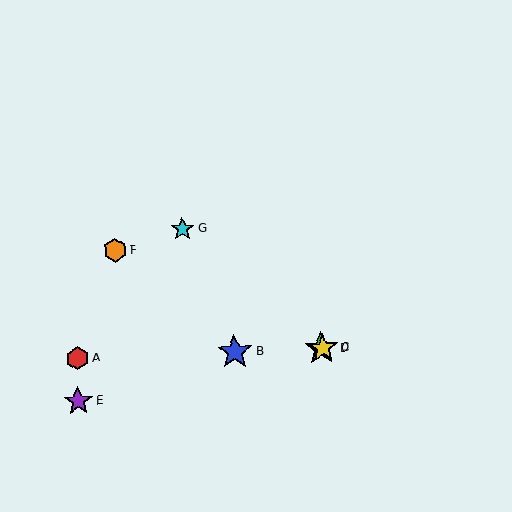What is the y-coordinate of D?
Object D is at y≈348.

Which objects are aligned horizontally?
Objects A, B, C, D are aligned horizontally.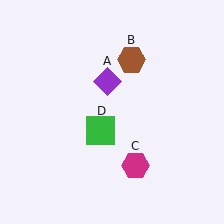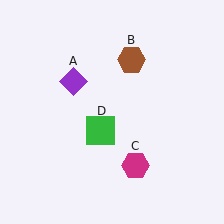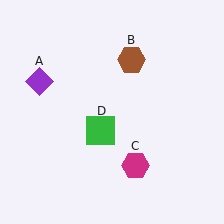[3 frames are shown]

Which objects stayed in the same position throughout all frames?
Brown hexagon (object B) and magenta hexagon (object C) and green square (object D) remained stationary.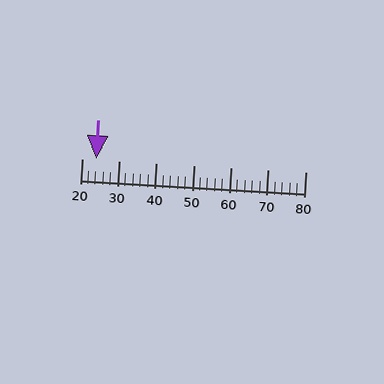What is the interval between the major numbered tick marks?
The major tick marks are spaced 10 units apart.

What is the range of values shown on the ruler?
The ruler shows values from 20 to 80.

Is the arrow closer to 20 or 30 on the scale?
The arrow is closer to 20.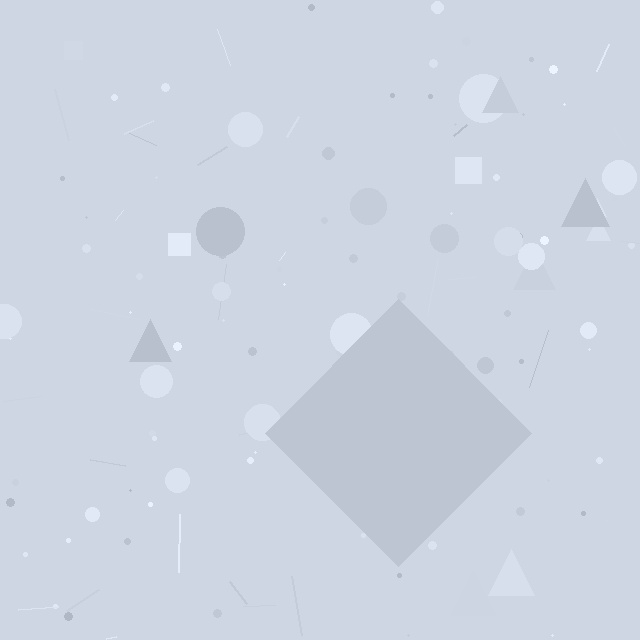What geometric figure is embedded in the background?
A diamond is embedded in the background.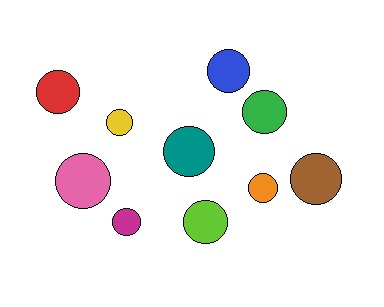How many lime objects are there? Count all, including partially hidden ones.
There is 1 lime object.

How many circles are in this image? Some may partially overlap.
There are 10 circles.